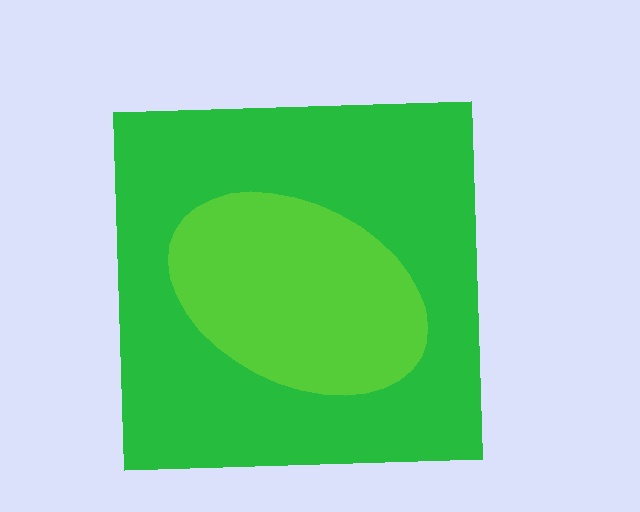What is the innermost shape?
The lime ellipse.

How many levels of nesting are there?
2.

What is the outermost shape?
The green square.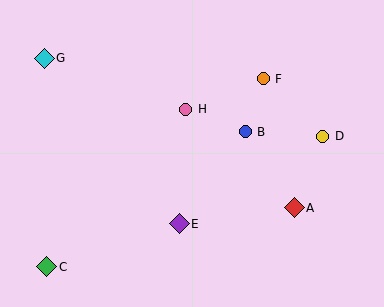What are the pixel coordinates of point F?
Point F is at (263, 79).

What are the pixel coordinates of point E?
Point E is at (179, 224).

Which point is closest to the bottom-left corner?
Point C is closest to the bottom-left corner.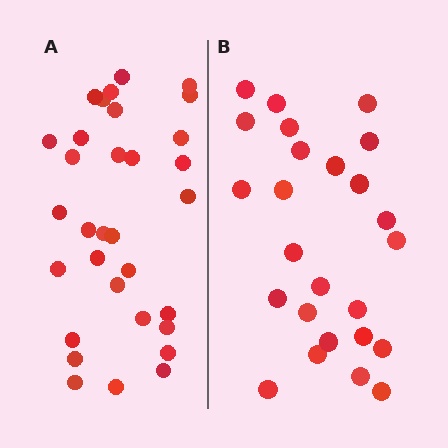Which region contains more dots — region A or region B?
Region A (the left region) has more dots.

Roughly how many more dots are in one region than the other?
Region A has roughly 8 or so more dots than region B.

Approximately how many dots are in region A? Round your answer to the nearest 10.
About 30 dots. (The exact count is 32, which rounds to 30.)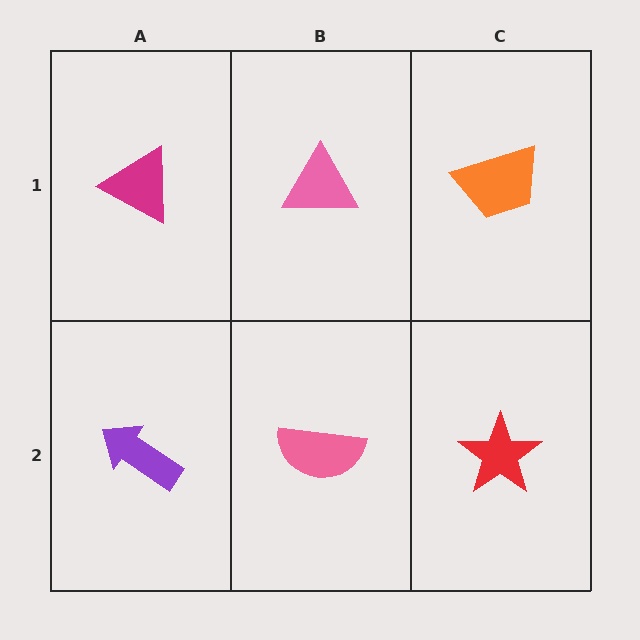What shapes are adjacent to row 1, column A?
A purple arrow (row 2, column A), a pink triangle (row 1, column B).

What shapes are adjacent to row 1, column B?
A pink semicircle (row 2, column B), a magenta triangle (row 1, column A), an orange trapezoid (row 1, column C).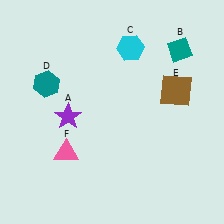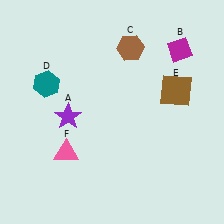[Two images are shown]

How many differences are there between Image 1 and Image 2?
There are 2 differences between the two images.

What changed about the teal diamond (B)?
In Image 1, B is teal. In Image 2, it changed to magenta.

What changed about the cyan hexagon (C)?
In Image 1, C is cyan. In Image 2, it changed to brown.